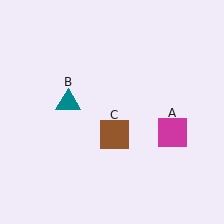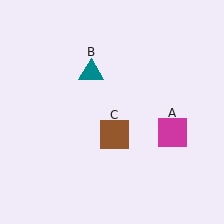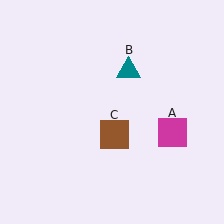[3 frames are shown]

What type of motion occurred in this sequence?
The teal triangle (object B) rotated clockwise around the center of the scene.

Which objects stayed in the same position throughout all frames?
Magenta square (object A) and brown square (object C) remained stationary.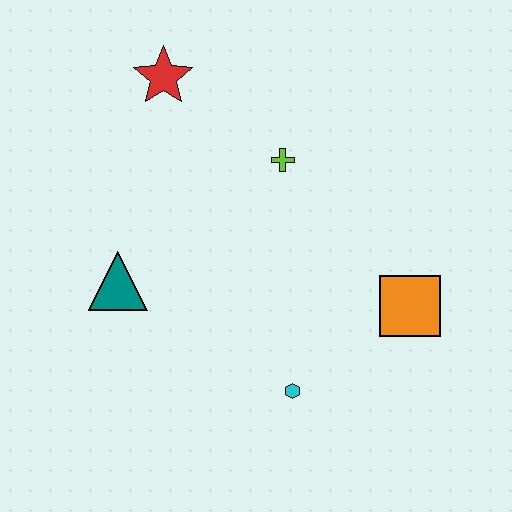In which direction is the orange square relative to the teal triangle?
The orange square is to the right of the teal triangle.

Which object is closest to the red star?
The lime cross is closest to the red star.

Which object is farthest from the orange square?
The red star is farthest from the orange square.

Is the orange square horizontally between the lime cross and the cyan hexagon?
No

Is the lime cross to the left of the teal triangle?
No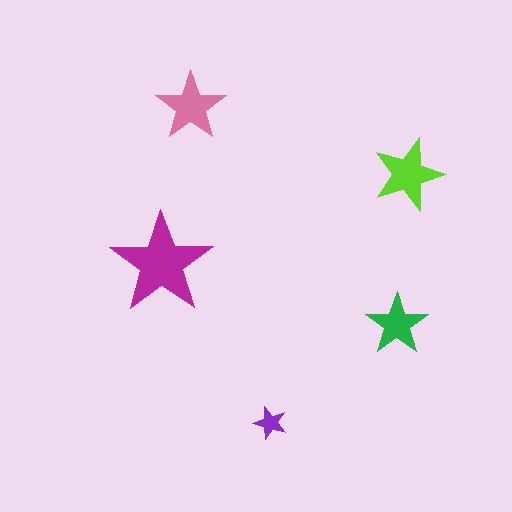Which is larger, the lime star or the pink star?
The lime one.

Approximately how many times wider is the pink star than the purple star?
About 2 times wider.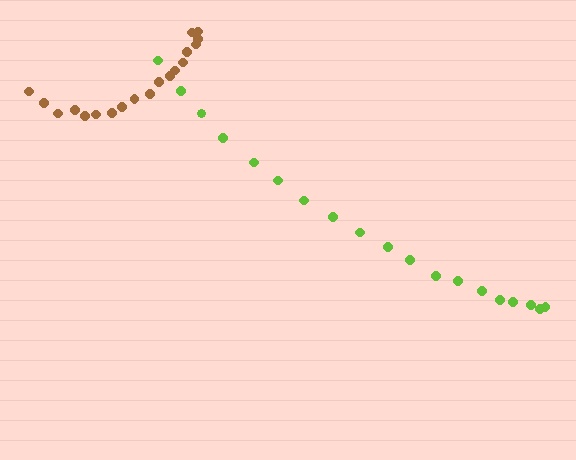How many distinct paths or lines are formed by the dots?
There are 2 distinct paths.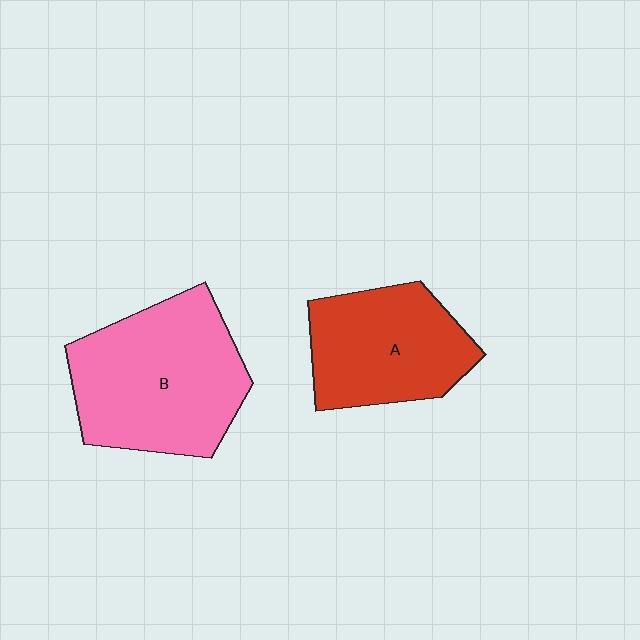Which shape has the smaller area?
Shape A (red).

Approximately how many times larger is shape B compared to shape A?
Approximately 1.3 times.